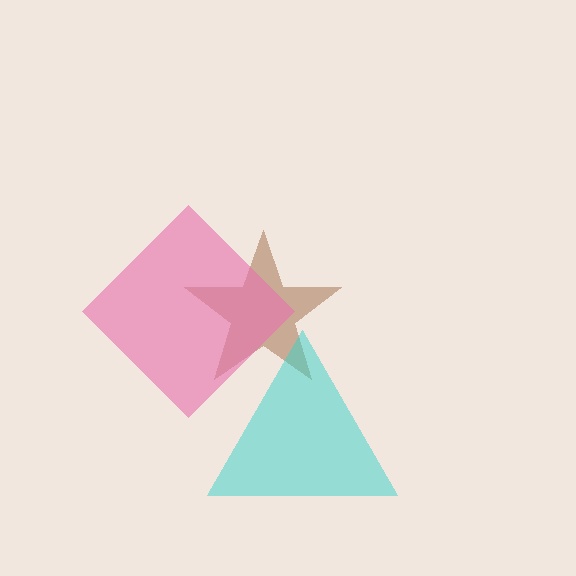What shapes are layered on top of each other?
The layered shapes are: a brown star, a cyan triangle, a pink diamond.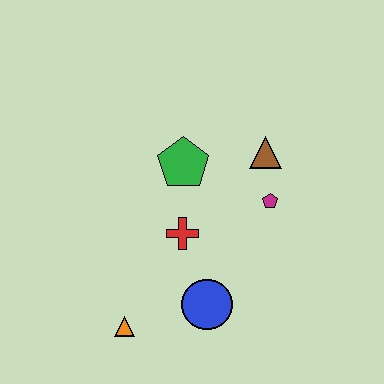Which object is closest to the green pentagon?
The red cross is closest to the green pentagon.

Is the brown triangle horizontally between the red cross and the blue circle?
No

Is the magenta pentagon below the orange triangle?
No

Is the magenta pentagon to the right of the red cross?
Yes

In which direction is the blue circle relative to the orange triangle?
The blue circle is to the right of the orange triangle.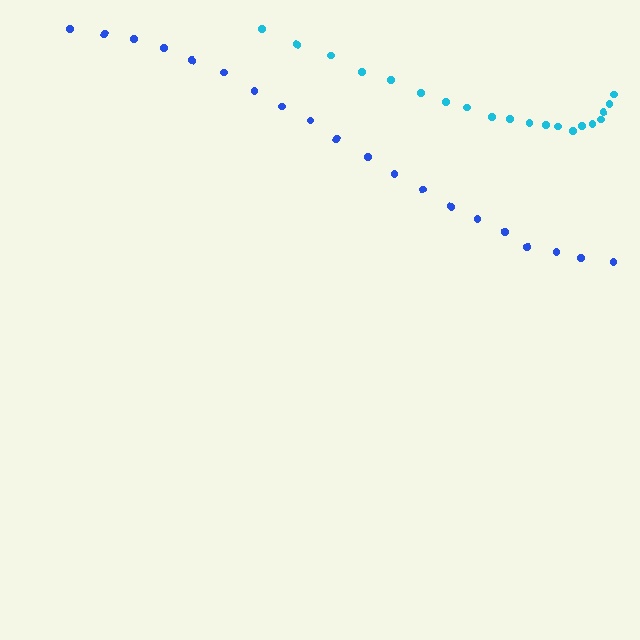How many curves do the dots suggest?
There are 2 distinct paths.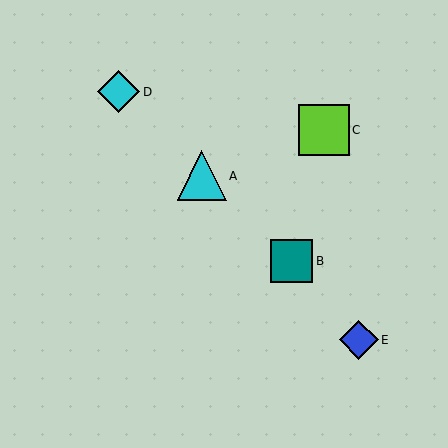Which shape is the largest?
The lime square (labeled C) is the largest.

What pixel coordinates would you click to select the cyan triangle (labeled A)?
Click at (202, 176) to select the cyan triangle A.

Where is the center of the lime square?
The center of the lime square is at (324, 130).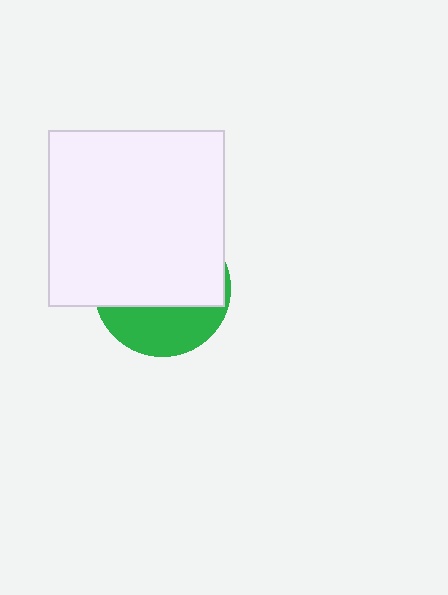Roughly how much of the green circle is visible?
A small part of it is visible (roughly 34%).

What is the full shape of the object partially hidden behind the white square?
The partially hidden object is a green circle.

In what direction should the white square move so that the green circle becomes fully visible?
The white square should move up. That is the shortest direction to clear the overlap and leave the green circle fully visible.